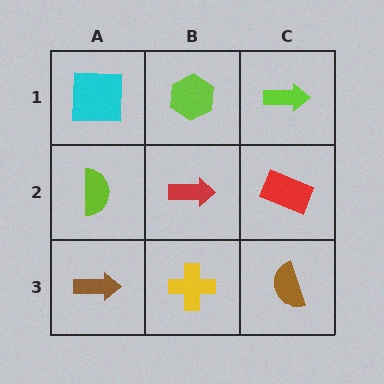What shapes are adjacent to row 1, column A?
A lime semicircle (row 2, column A), a lime hexagon (row 1, column B).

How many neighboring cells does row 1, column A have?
2.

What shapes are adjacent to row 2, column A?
A cyan square (row 1, column A), a brown arrow (row 3, column A), a red arrow (row 2, column B).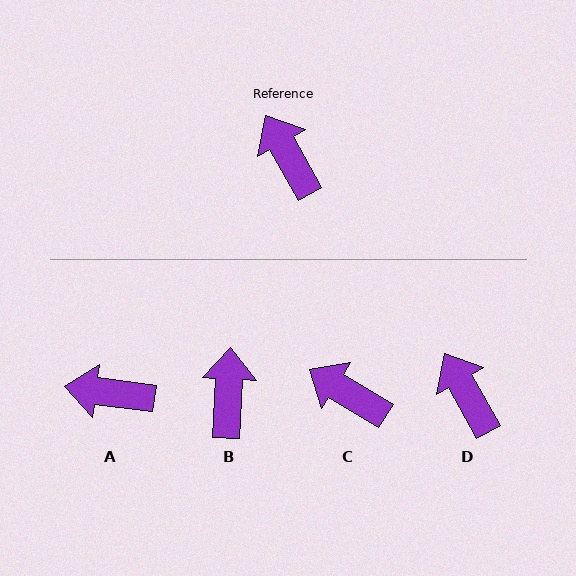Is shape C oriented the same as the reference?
No, it is off by about 29 degrees.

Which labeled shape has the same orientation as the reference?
D.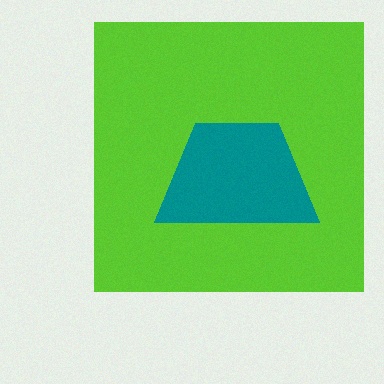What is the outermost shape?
The lime square.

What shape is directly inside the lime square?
The teal trapezoid.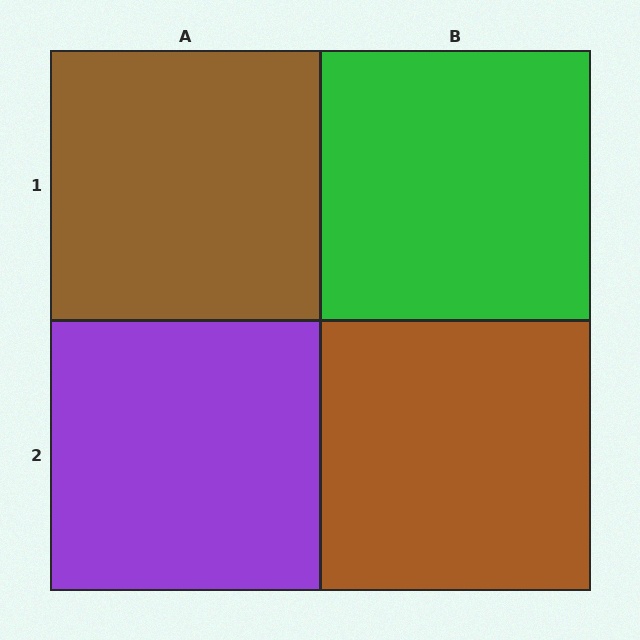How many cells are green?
1 cell is green.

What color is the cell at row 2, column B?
Brown.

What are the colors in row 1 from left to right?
Brown, green.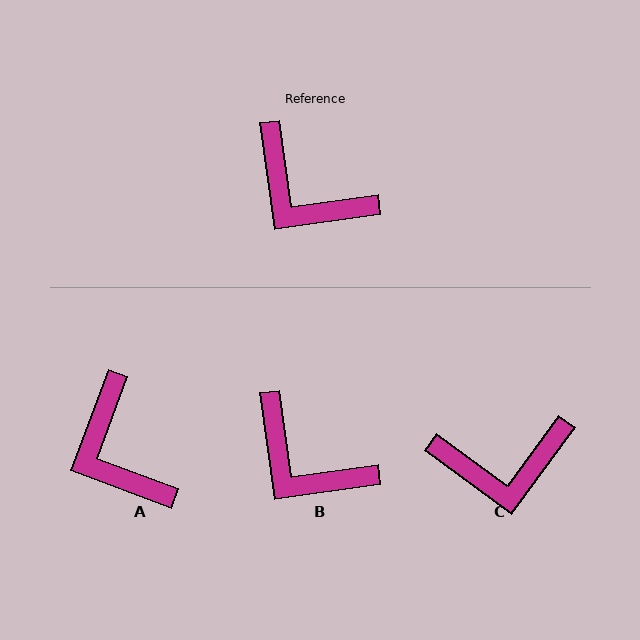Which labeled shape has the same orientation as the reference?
B.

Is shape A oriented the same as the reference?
No, it is off by about 28 degrees.